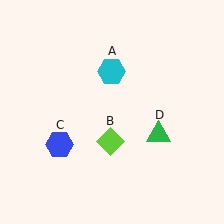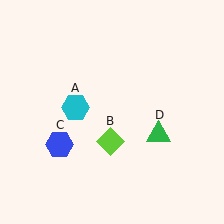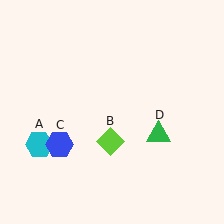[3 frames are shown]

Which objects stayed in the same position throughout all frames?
Lime diamond (object B) and blue hexagon (object C) and green triangle (object D) remained stationary.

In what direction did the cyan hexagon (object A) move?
The cyan hexagon (object A) moved down and to the left.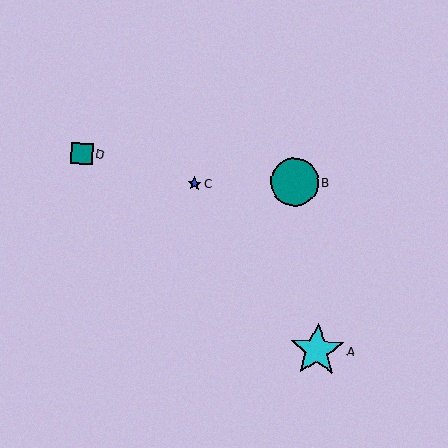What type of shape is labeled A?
Shape A is a cyan star.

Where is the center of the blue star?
The center of the blue star is at (194, 184).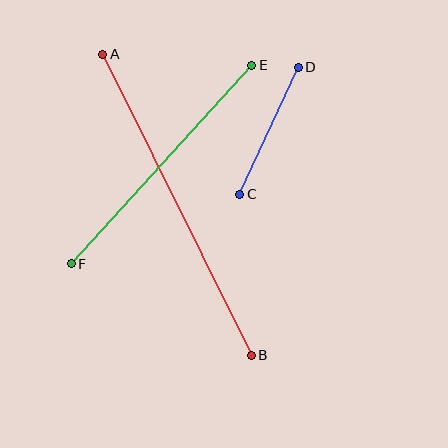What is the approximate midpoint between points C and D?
The midpoint is at approximately (269, 131) pixels.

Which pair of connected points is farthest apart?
Points A and B are farthest apart.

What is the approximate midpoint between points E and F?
The midpoint is at approximately (162, 165) pixels.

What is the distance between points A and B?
The distance is approximately 336 pixels.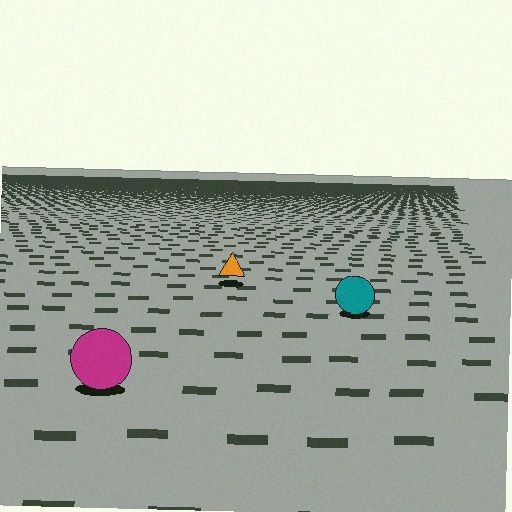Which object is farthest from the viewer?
The orange triangle is farthest from the viewer. It appears smaller and the ground texture around it is denser.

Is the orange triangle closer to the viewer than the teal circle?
No. The teal circle is closer — you can tell from the texture gradient: the ground texture is coarser near it.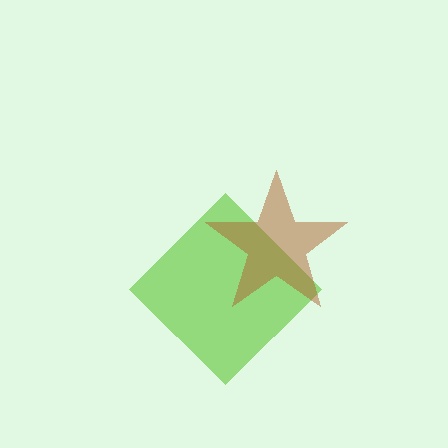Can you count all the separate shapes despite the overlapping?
Yes, there are 2 separate shapes.